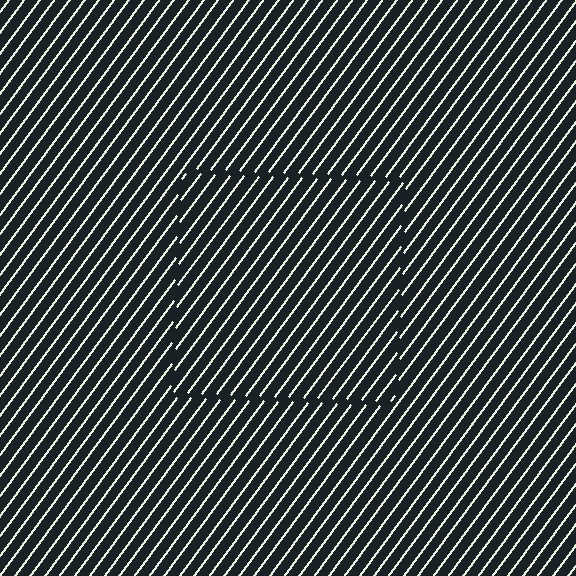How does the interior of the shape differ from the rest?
The interior of the shape contains the same grating, shifted by half a period — the contour is defined by the phase discontinuity where line-ends from the inner and outer gratings abut.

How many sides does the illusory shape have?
4 sides — the line-ends trace a square.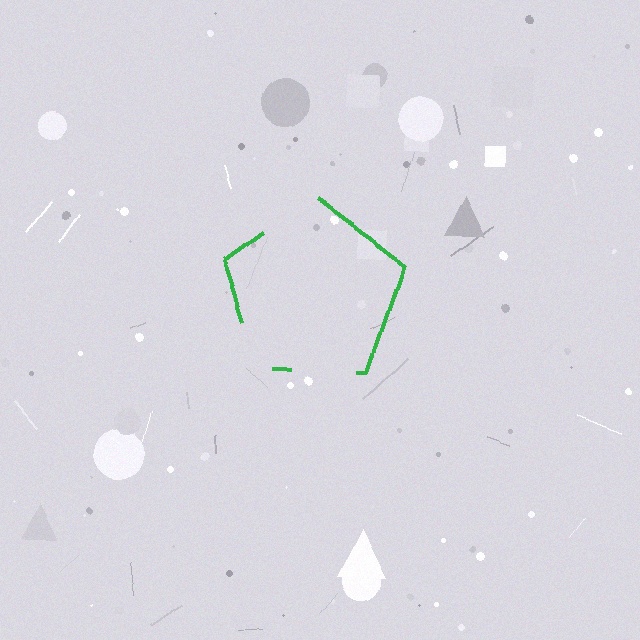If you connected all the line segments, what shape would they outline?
They would outline a pentagon.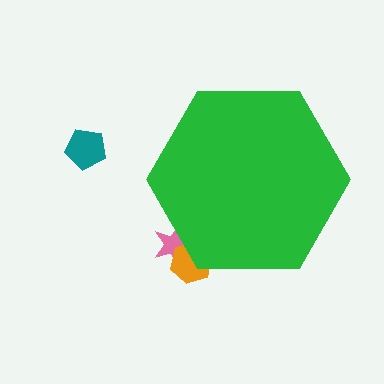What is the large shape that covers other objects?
A green hexagon.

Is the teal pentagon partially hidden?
No, the teal pentagon is fully visible.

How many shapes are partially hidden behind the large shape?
2 shapes are partially hidden.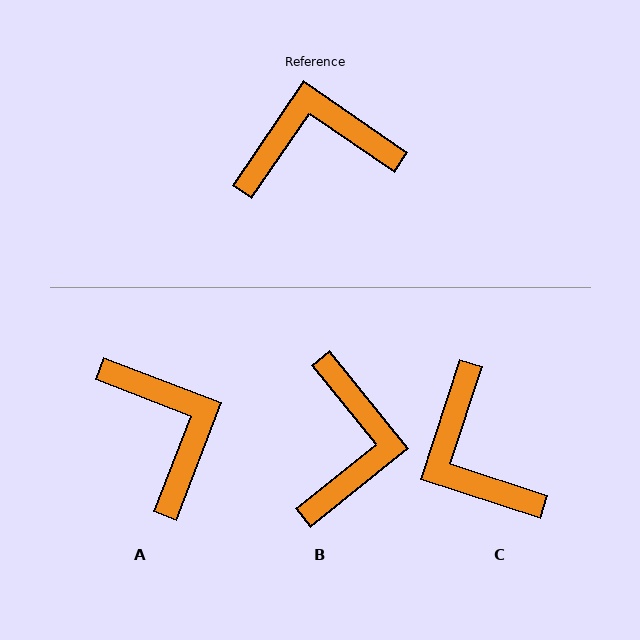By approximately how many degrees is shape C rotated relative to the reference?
Approximately 106 degrees counter-clockwise.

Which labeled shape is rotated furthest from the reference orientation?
B, about 107 degrees away.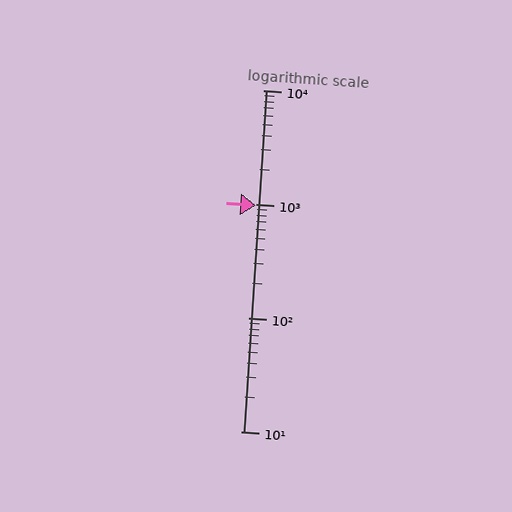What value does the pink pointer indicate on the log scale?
The pointer indicates approximately 980.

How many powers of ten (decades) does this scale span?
The scale spans 3 decades, from 10 to 10000.